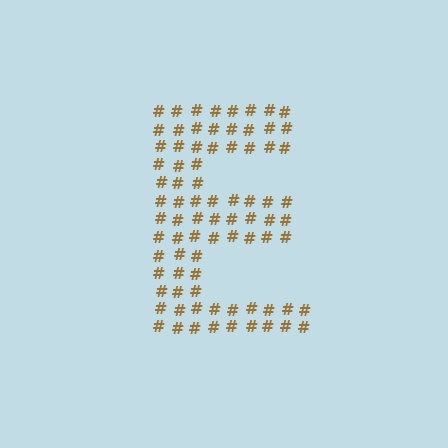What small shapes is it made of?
It is made of small hash symbols.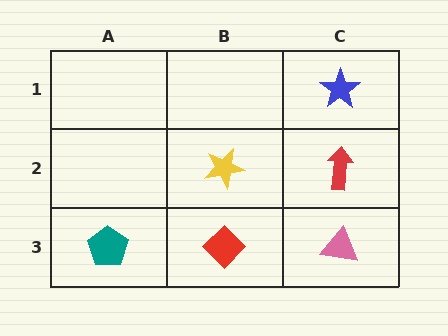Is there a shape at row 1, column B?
No, that cell is empty.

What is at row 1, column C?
A blue star.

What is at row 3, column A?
A teal pentagon.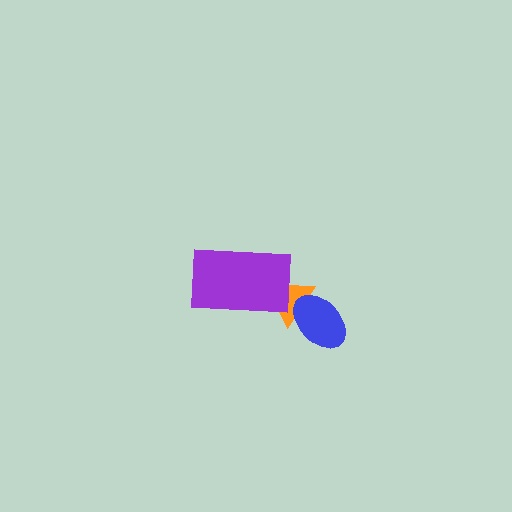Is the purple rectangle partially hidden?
No, no other shape covers it.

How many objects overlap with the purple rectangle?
1 object overlaps with the purple rectangle.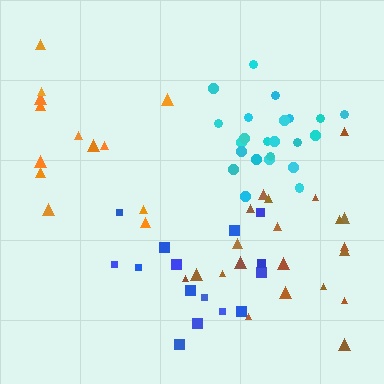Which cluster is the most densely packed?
Cyan.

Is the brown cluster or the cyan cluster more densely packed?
Cyan.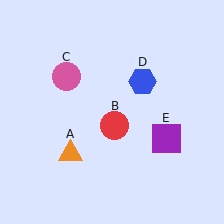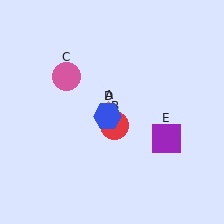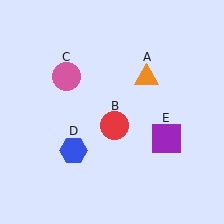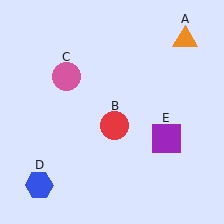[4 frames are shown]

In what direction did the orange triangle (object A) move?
The orange triangle (object A) moved up and to the right.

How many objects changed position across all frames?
2 objects changed position: orange triangle (object A), blue hexagon (object D).